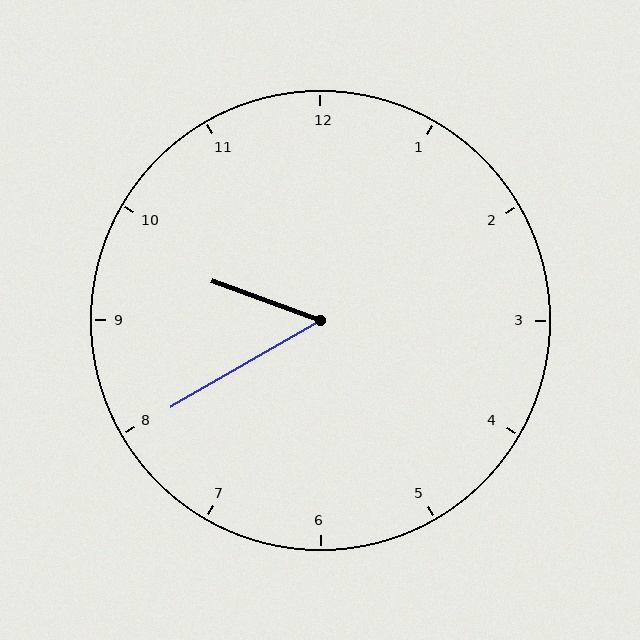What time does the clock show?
9:40.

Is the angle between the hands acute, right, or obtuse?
It is acute.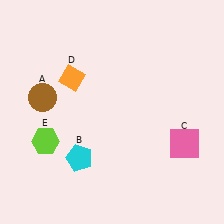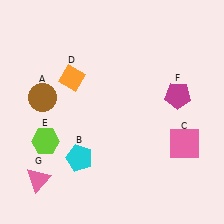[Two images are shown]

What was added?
A magenta pentagon (F), a pink triangle (G) were added in Image 2.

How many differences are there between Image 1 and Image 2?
There are 2 differences between the two images.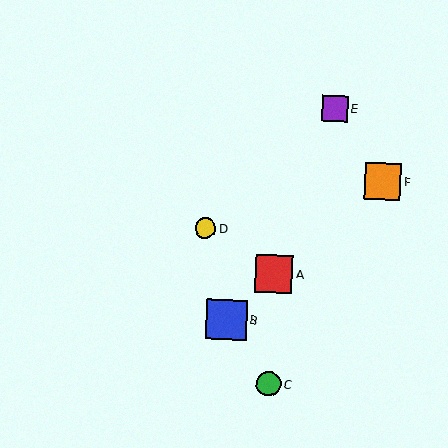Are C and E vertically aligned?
No, C is at x≈269 and E is at x≈335.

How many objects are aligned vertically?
2 objects (A, C) are aligned vertically.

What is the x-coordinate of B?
Object B is at x≈226.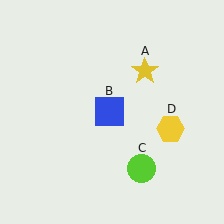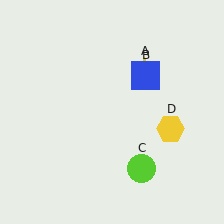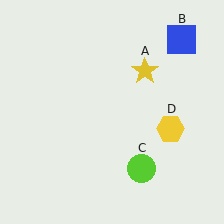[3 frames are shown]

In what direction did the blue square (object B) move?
The blue square (object B) moved up and to the right.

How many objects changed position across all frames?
1 object changed position: blue square (object B).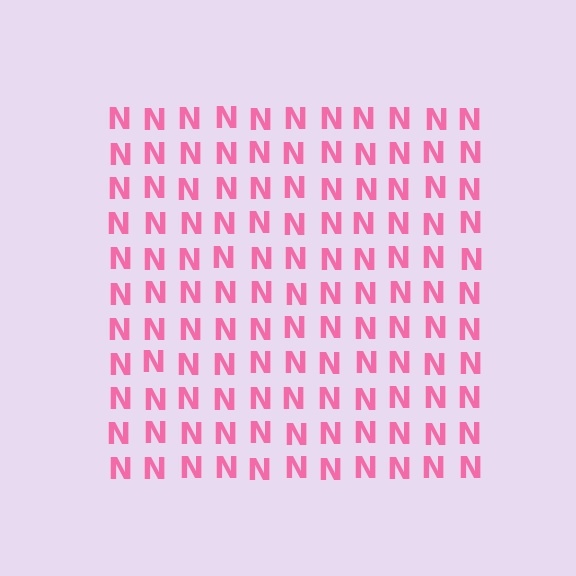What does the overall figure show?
The overall figure shows a square.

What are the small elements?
The small elements are letter N's.